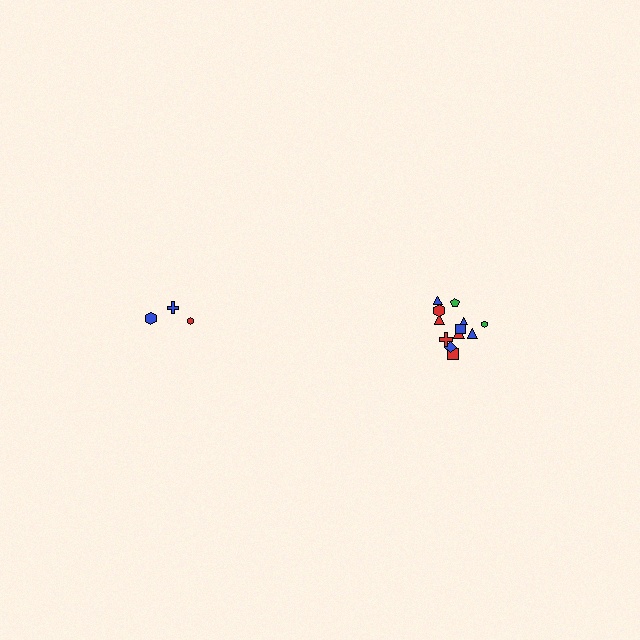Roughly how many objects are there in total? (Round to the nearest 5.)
Roughly 15 objects in total.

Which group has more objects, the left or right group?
The right group.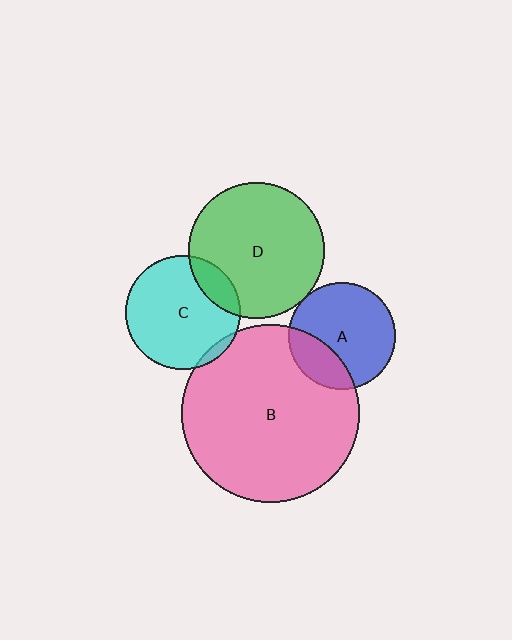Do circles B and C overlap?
Yes.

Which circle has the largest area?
Circle B (pink).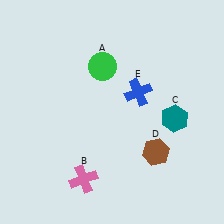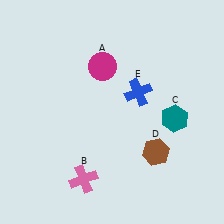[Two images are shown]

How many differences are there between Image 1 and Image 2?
There is 1 difference between the two images.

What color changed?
The circle (A) changed from green in Image 1 to magenta in Image 2.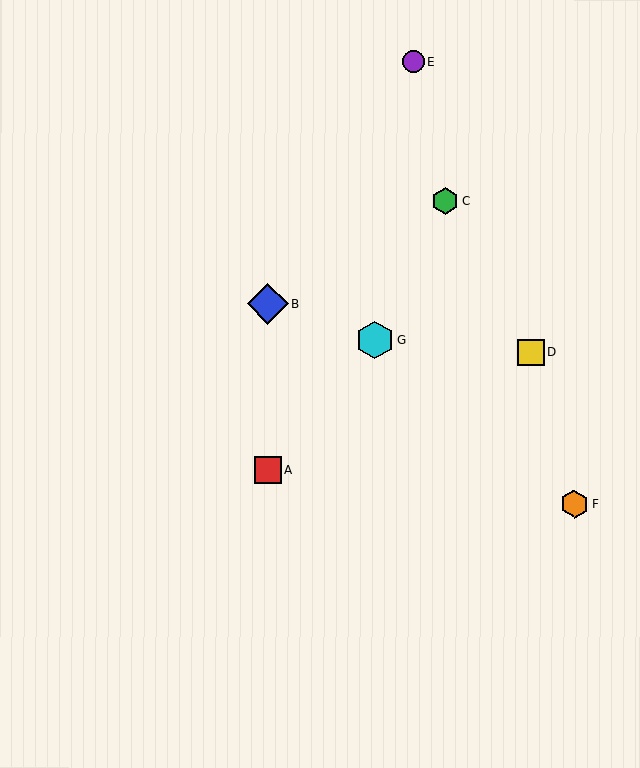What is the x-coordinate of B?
Object B is at x≈268.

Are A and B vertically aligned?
Yes, both are at x≈267.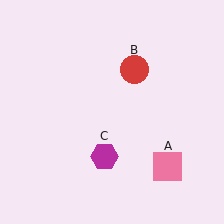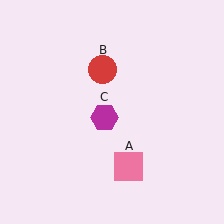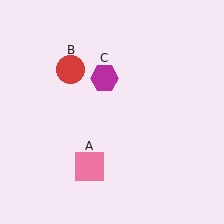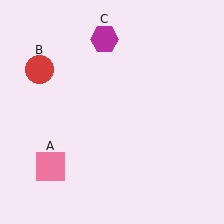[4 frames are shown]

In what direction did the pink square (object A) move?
The pink square (object A) moved left.